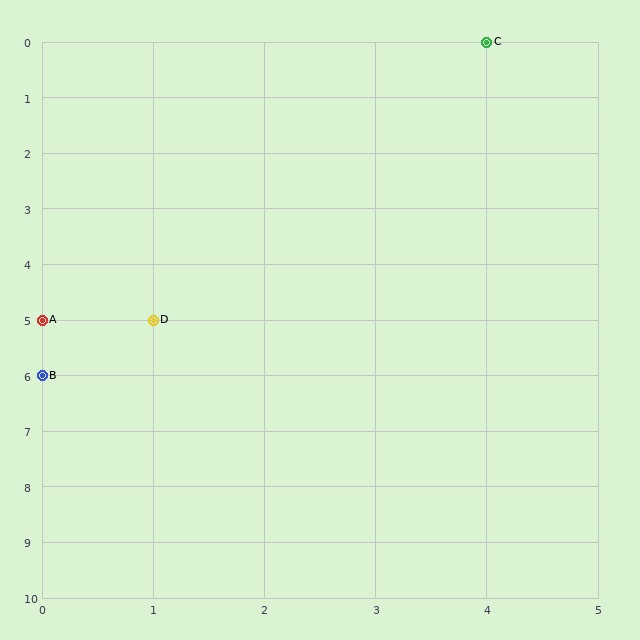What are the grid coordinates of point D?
Point D is at grid coordinates (1, 5).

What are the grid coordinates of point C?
Point C is at grid coordinates (4, 0).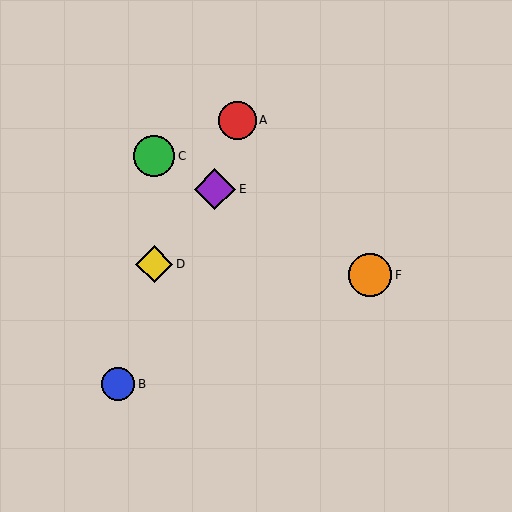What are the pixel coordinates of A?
Object A is at (238, 120).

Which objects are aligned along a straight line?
Objects C, E, F are aligned along a straight line.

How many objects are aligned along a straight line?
3 objects (C, E, F) are aligned along a straight line.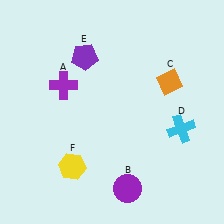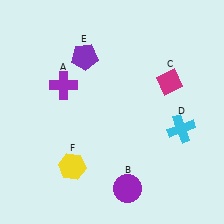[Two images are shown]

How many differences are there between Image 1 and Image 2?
There is 1 difference between the two images.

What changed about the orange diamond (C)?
In Image 1, C is orange. In Image 2, it changed to magenta.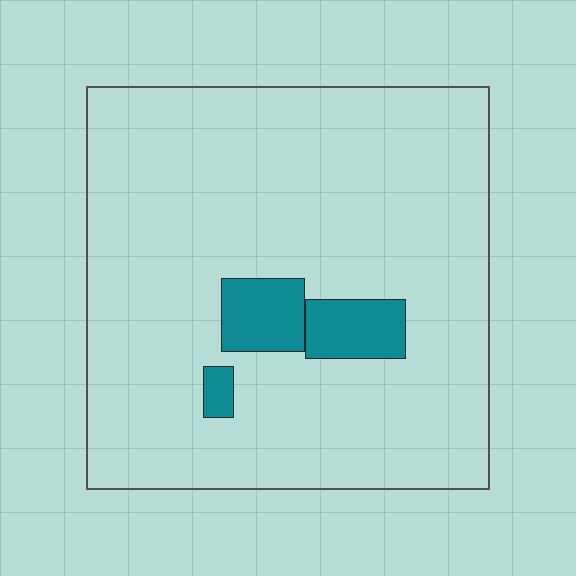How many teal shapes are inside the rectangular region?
3.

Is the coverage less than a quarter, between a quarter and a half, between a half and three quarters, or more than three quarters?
Less than a quarter.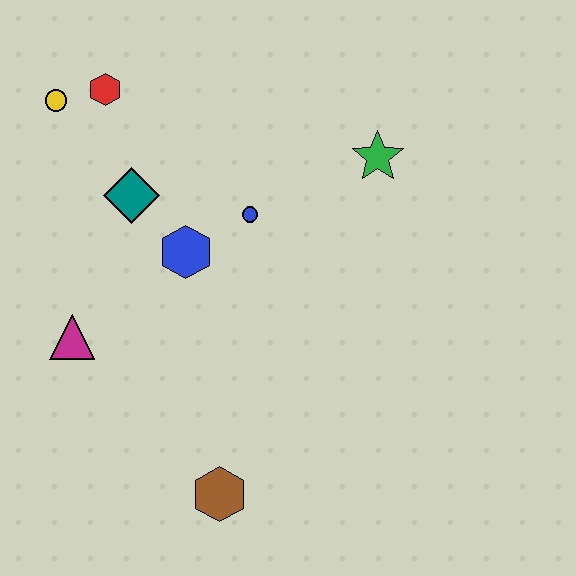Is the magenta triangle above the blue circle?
No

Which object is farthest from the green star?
The brown hexagon is farthest from the green star.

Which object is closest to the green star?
The blue circle is closest to the green star.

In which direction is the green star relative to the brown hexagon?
The green star is above the brown hexagon.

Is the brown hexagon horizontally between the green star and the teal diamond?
Yes